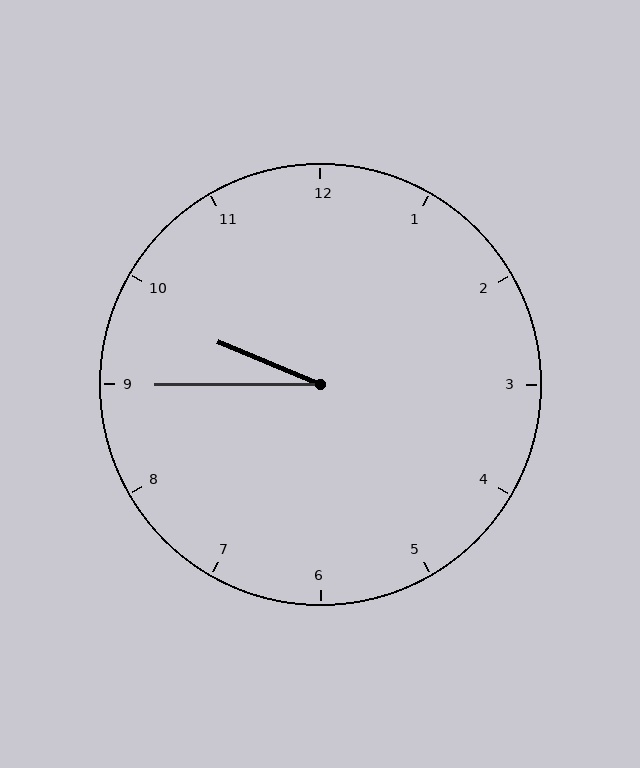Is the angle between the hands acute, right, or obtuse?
It is acute.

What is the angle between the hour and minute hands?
Approximately 22 degrees.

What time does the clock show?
9:45.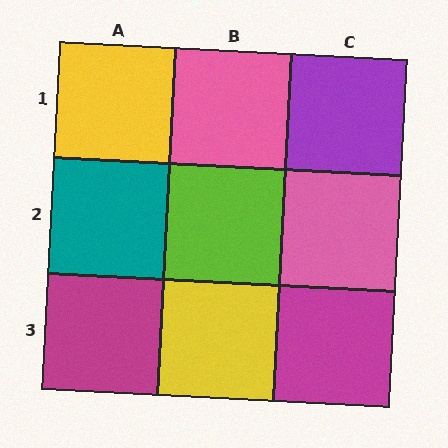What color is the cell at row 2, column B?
Lime.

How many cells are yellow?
2 cells are yellow.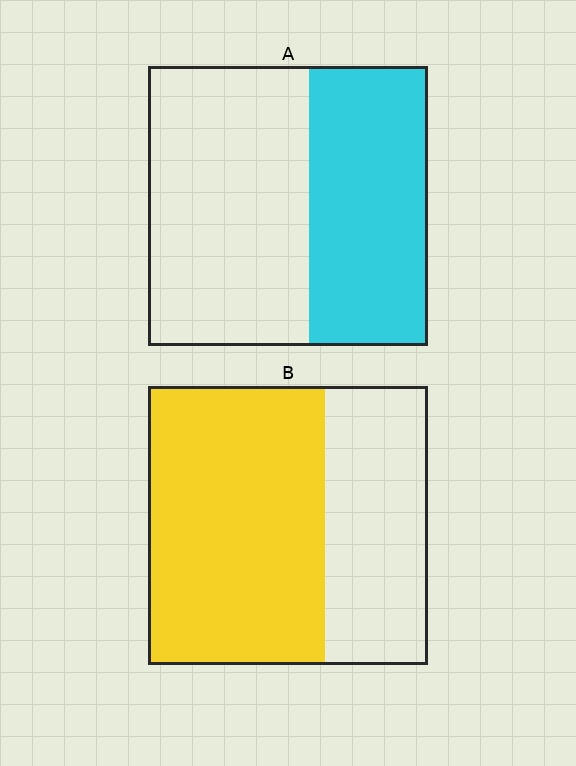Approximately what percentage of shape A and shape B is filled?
A is approximately 40% and B is approximately 65%.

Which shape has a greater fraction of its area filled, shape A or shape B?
Shape B.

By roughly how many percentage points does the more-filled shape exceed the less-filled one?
By roughly 20 percentage points (B over A).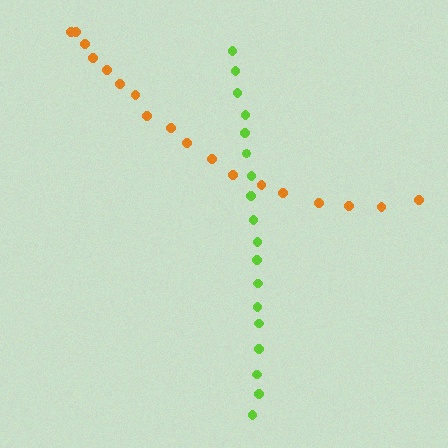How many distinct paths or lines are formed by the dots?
There are 2 distinct paths.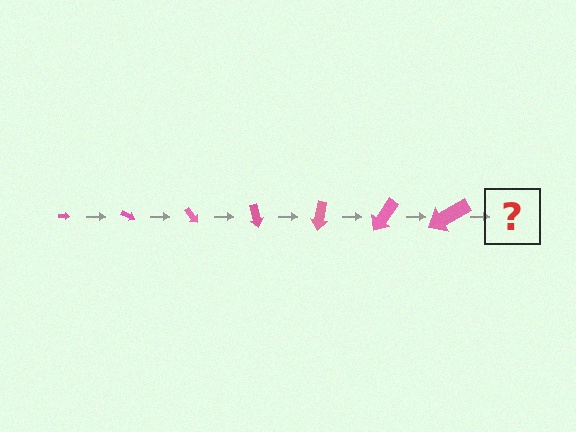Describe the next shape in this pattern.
It should be an arrow, larger than the previous one and rotated 175 degrees from the start.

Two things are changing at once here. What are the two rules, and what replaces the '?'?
The two rules are that the arrow grows larger each step and it rotates 25 degrees each step. The '?' should be an arrow, larger than the previous one and rotated 175 degrees from the start.